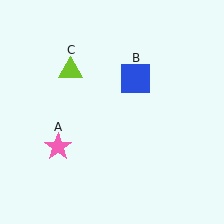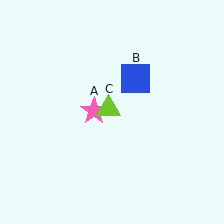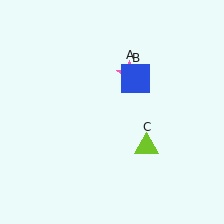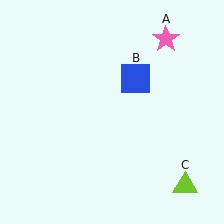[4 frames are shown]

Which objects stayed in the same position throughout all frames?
Blue square (object B) remained stationary.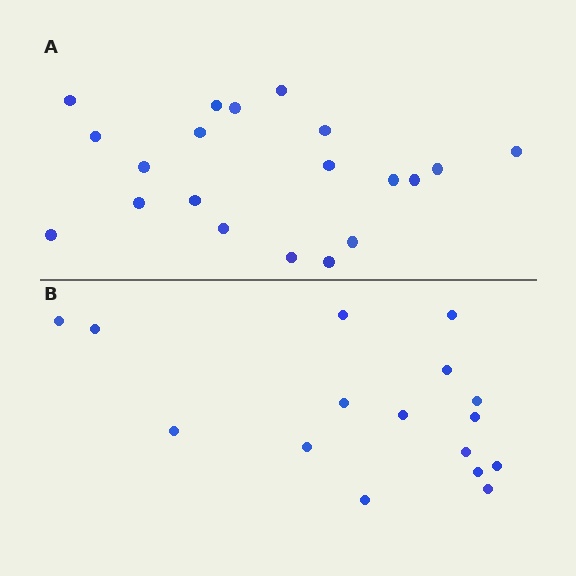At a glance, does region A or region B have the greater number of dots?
Region A (the top region) has more dots.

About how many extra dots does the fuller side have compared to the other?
Region A has about 4 more dots than region B.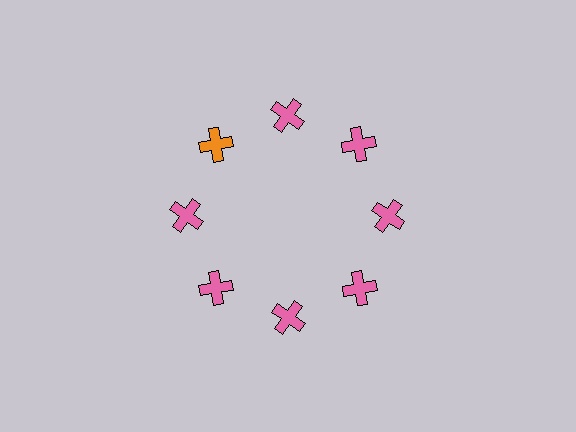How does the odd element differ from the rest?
It has a different color: orange instead of pink.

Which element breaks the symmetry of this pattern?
The orange cross at roughly the 10 o'clock position breaks the symmetry. All other shapes are pink crosses.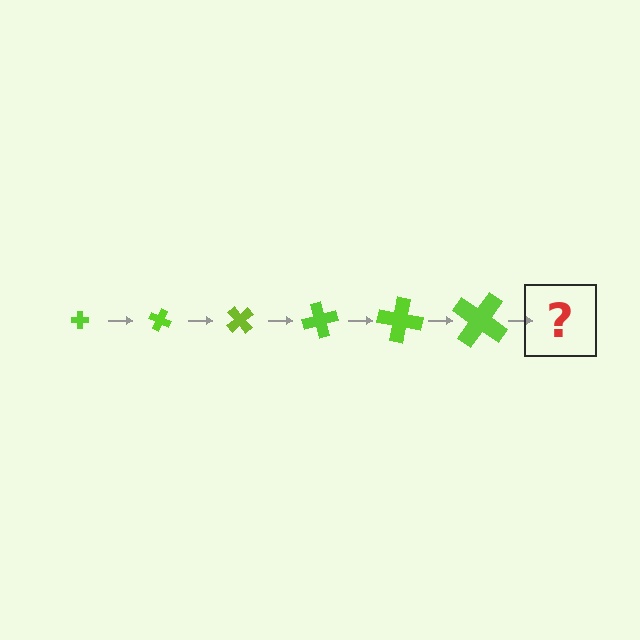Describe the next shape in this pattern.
It should be a cross, larger than the previous one and rotated 150 degrees from the start.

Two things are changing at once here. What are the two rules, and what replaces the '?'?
The two rules are that the cross grows larger each step and it rotates 25 degrees each step. The '?' should be a cross, larger than the previous one and rotated 150 degrees from the start.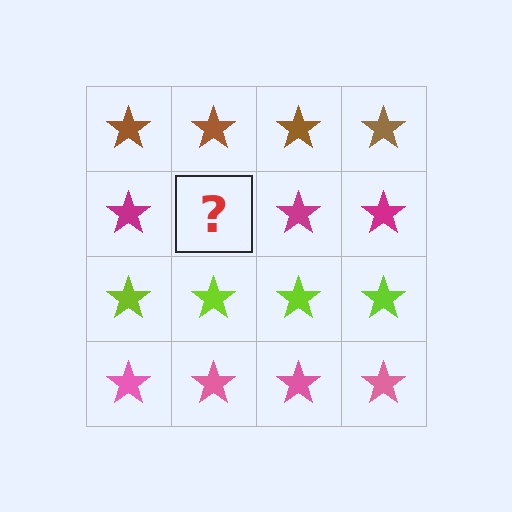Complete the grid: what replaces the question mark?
The question mark should be replaced with a magenta star.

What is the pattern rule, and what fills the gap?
The rule is that each row has a consistent color. The gap should be filled with a magenta star.